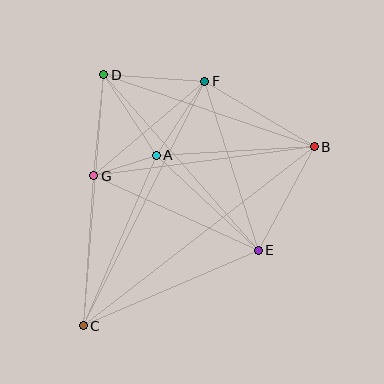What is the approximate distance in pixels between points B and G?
The distance between B and G is approximately 222 pixels.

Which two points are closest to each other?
Points A and G are closest to each other.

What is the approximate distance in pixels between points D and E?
The distance between D and E is approximately 234 pixels.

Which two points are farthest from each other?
Points B and C are farthest from each other.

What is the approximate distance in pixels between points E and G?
The distance between E and G is approximately 181 pixels.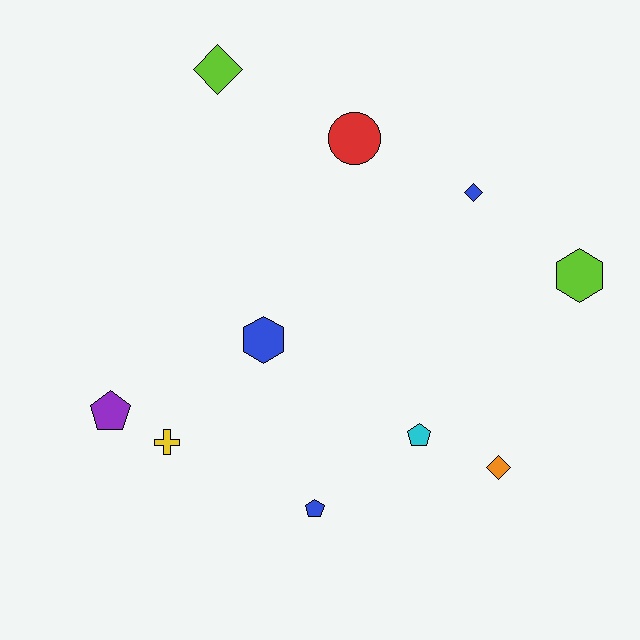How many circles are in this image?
There is 1 circle.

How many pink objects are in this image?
There are no pink objects.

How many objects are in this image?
There are 10 objects.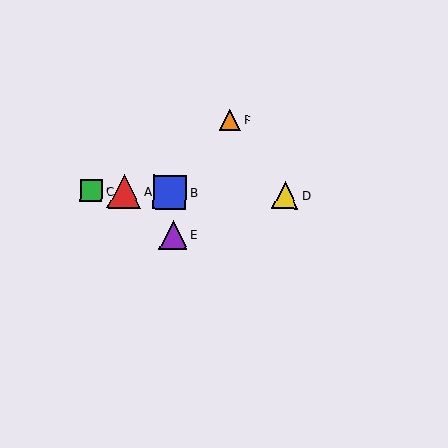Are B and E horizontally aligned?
No, B is at y≈193 and E is at y≈235.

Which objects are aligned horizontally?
Objects A, B, C, D are aligned horizontally.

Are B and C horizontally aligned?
Yes, both are at y≈193.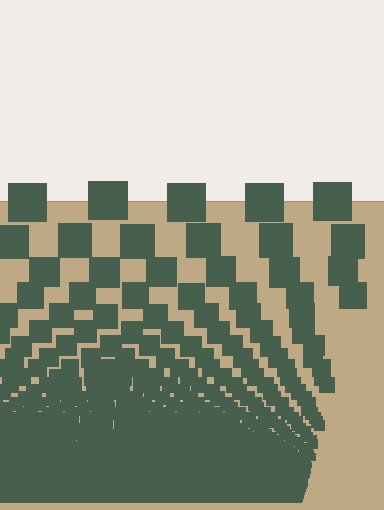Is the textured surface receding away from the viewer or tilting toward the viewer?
The surface appears to tilt toward the viewer. Texture elements get larger and sparser toward the top.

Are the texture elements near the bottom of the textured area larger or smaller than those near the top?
Smaller. The gradient is inverted — elements near the bottom are smaller and denser.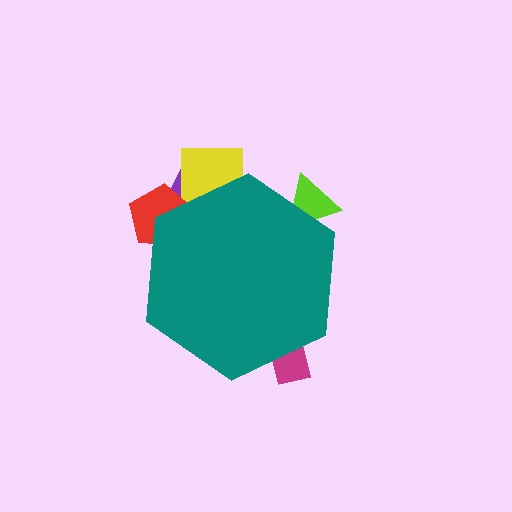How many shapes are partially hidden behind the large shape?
5 shapes are partially hidden.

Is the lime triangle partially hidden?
Yes, the lime triangle is partially hidden behind the teal hexagon.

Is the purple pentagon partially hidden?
Yes, the purple pentagon is partially hidden behind the teal hexagon.